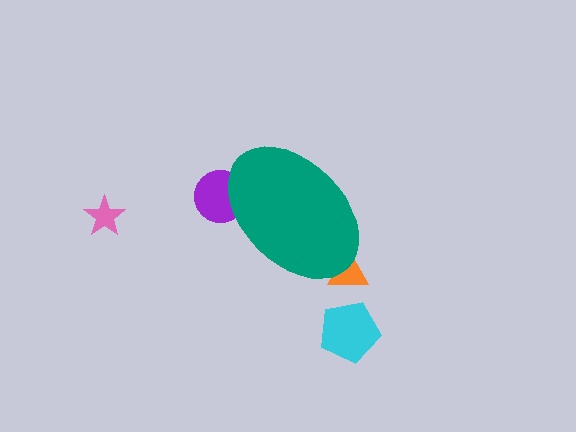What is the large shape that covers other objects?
A teal ellipse.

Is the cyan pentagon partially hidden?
No, the cyan pentagon is fully visible.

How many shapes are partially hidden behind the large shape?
2 shapes are partially hidden.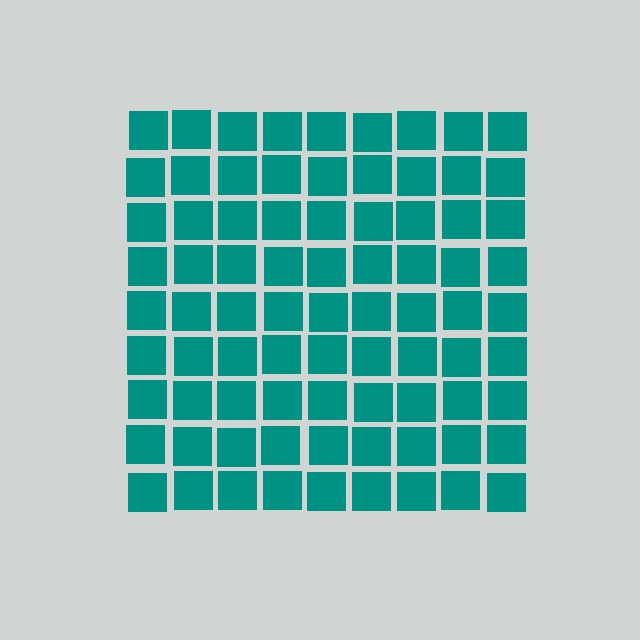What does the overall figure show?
The overall figure shows a square.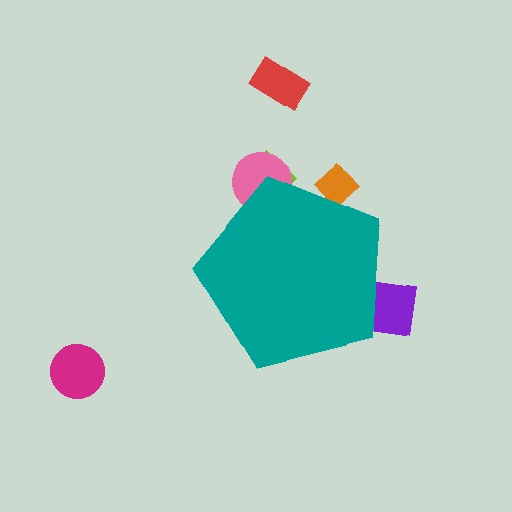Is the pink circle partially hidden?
Yes, the pink circle is partially hidden behind the teal pentagon.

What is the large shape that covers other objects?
A teal pentagon.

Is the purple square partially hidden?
Yes, the purple square is partially hidden behind the teal pentagon.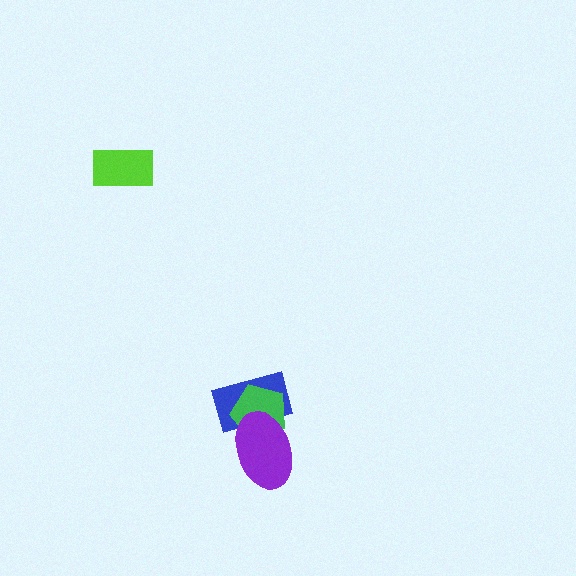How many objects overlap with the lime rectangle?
0 objects overlap with the lime rectangle.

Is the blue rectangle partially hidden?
Yes, it is partially covered by another shape.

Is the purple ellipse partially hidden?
No, no other shape covers it.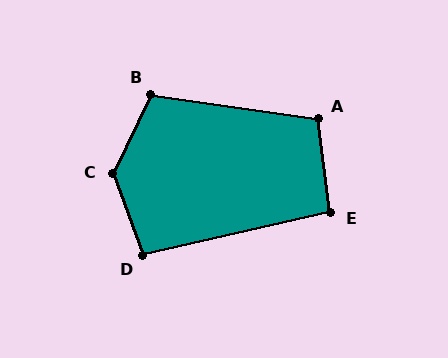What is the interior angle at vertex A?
Approximately 106 degrees (obtuse).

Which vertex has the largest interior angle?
C, at approximately 134 degrees.